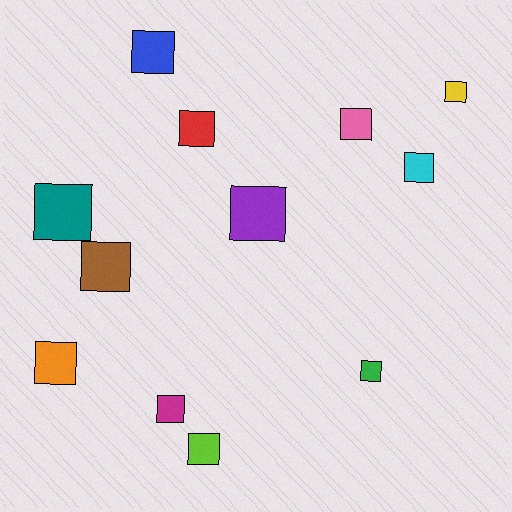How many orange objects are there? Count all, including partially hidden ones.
There is 1 orange object.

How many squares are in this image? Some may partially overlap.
There are 12 squares.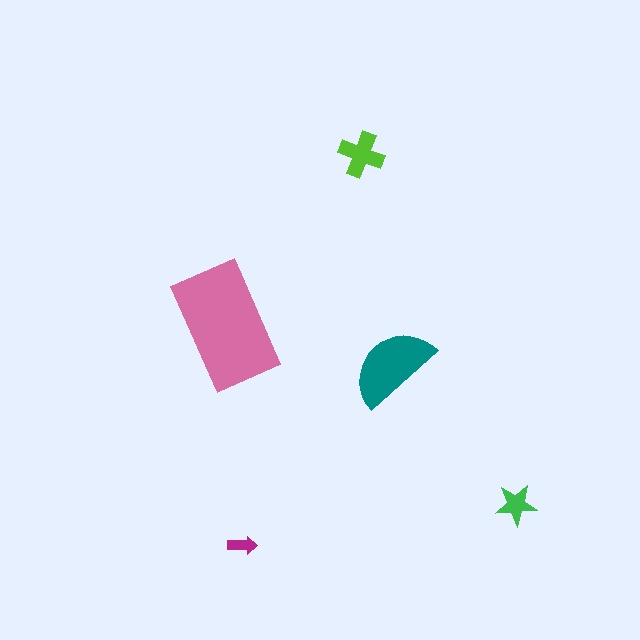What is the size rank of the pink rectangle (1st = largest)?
1st.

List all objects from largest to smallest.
The pink rectangle, the teal semicircle, the lime cross, the green star, the magenta arrow.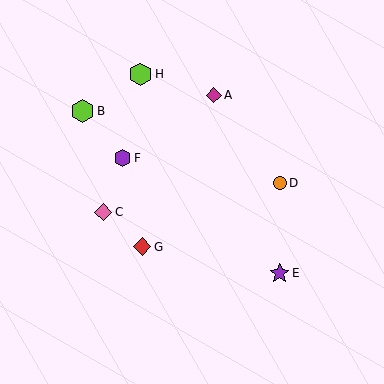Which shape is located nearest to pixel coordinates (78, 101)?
The lime hexagon (labeled B) at (83, 111) is nearest to that location.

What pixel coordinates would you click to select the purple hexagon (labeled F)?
Click at (122, 158) to select the purple hexagon F.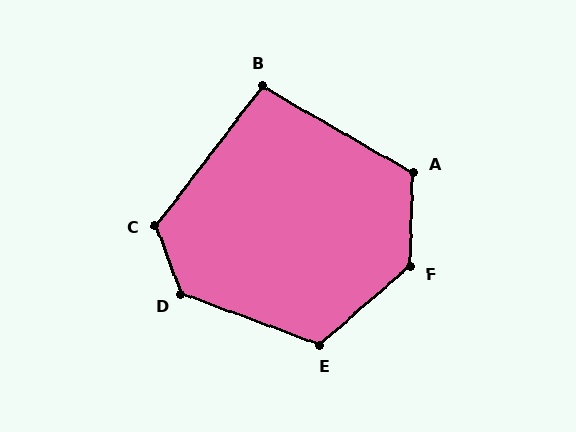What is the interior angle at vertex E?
Approximately 119 degrees (obtuse).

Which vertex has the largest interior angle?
F, at approximately 132 degrees.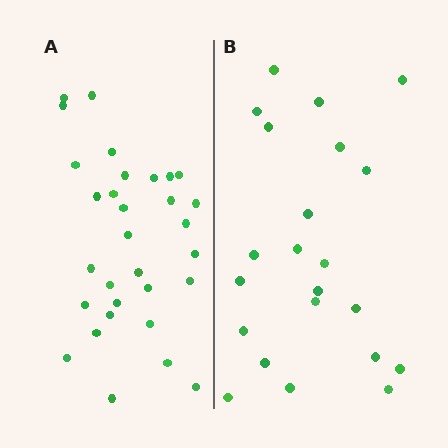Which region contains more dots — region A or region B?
Region A (the left region) has more dots.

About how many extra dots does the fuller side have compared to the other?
Region A has roughly 8 or so more dots than region B.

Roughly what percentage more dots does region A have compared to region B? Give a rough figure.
About 40% more.